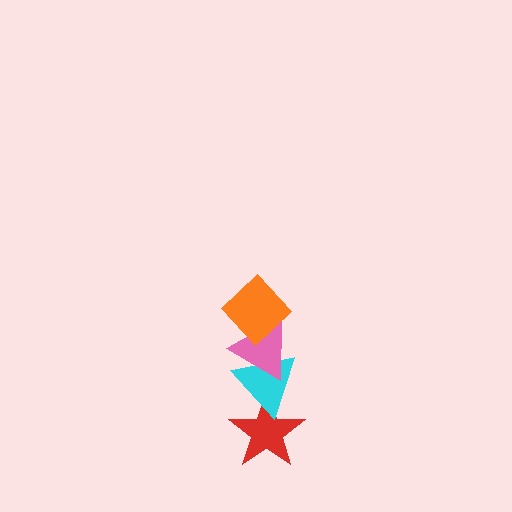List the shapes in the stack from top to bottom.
From top to bottom: the orange diamond, the pink triangle, the cyan triangle, the red star.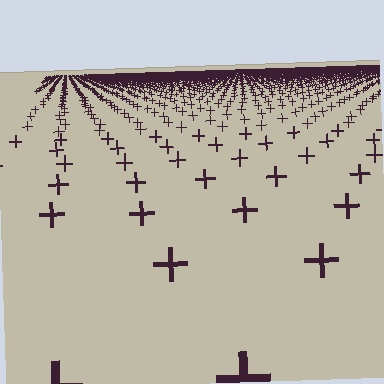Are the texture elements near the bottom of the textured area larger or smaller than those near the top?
Larger. Near the bottom, elements are closer to the viewer and appear at a bigger on-screen size.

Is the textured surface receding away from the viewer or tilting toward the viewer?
The surface is receding away from the viewer. Texture elements get smaller and denser toward the top.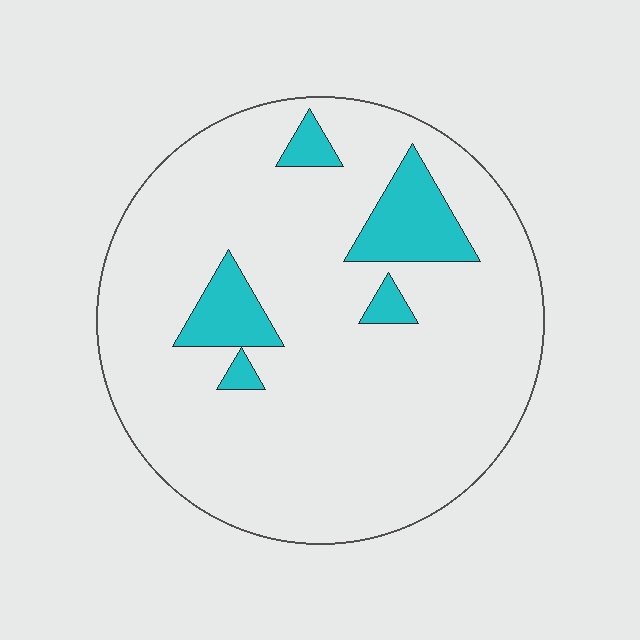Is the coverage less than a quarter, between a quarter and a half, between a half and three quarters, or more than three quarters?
Less than a quarter.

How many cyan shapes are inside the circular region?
5.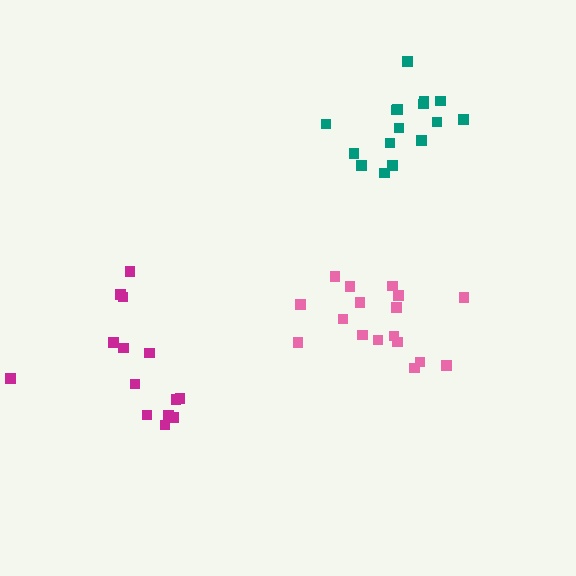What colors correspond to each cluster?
The clusters are colored: magenta, pink, teal.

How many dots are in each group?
Group 1: 14 dots, Group 2: 17 dots, Group 3: 16 dots (47 total).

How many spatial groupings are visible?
There are 3 spatial groupings.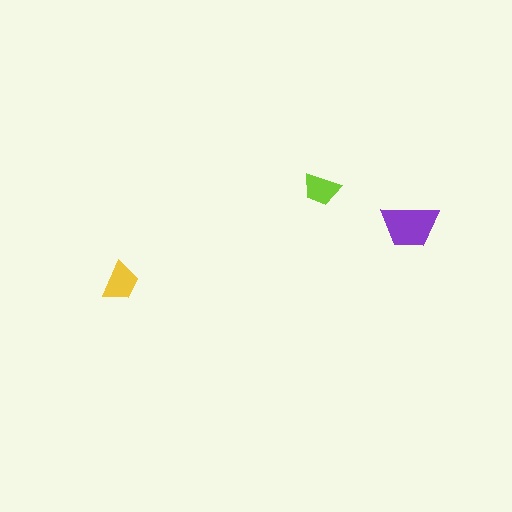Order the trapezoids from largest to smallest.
the purple one, the yellow one, the lime one.